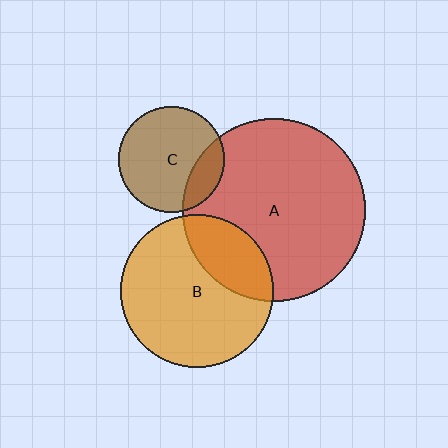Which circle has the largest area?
Circle A (red).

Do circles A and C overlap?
Yes.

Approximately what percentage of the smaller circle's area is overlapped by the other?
Approximately 20%.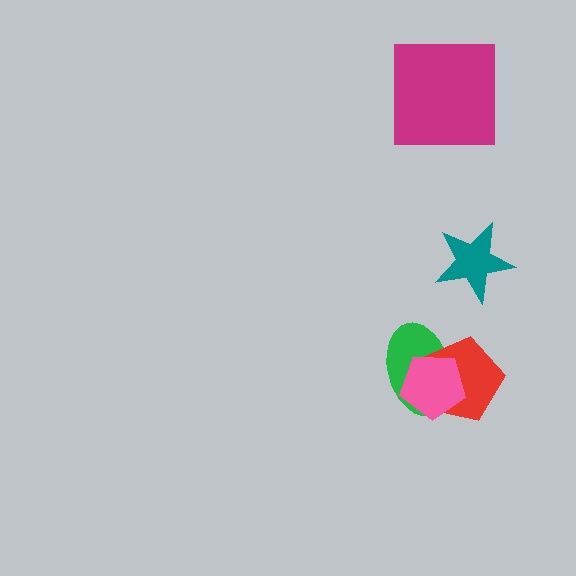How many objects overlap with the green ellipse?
2 objects overlap with the green ellipse.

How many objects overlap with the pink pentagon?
2 objects overlap with the pink pentagon.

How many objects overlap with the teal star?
0 objects overlap with the teal star.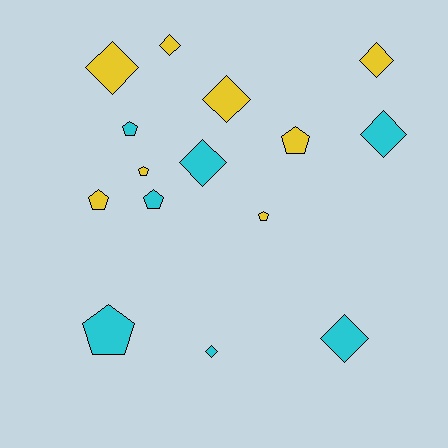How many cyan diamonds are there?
There are 4 cyan diamonds.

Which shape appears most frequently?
Diamond, with 8 objects.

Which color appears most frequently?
Yellow, with 8 objects.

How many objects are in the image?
There are 15 objects.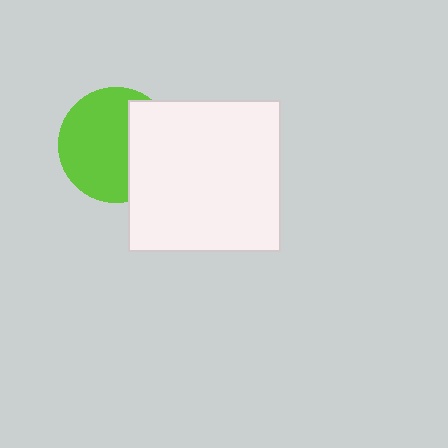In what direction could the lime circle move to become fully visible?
The lime circle could move left. That would shift it out from behind the white square entirely.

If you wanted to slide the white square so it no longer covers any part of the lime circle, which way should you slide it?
Slide it right — that is the most direct way to separate the two shapes.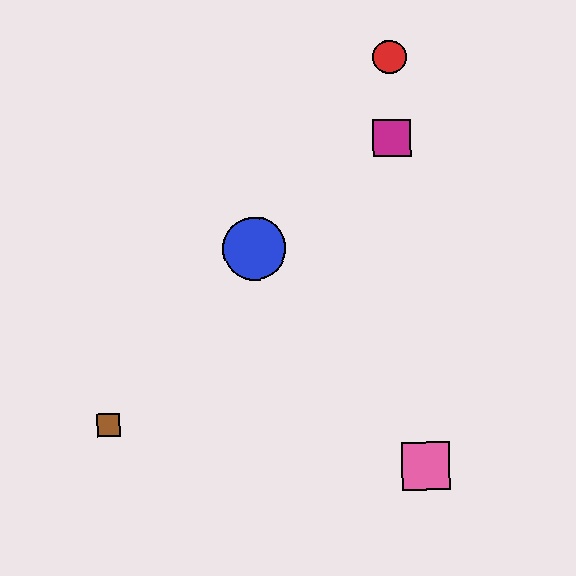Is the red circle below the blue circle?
No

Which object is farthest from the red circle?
The brown square is farthest from the red circle.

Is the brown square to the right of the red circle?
No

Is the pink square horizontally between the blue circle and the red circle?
No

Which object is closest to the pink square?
The blue circle is closest to the pink square.